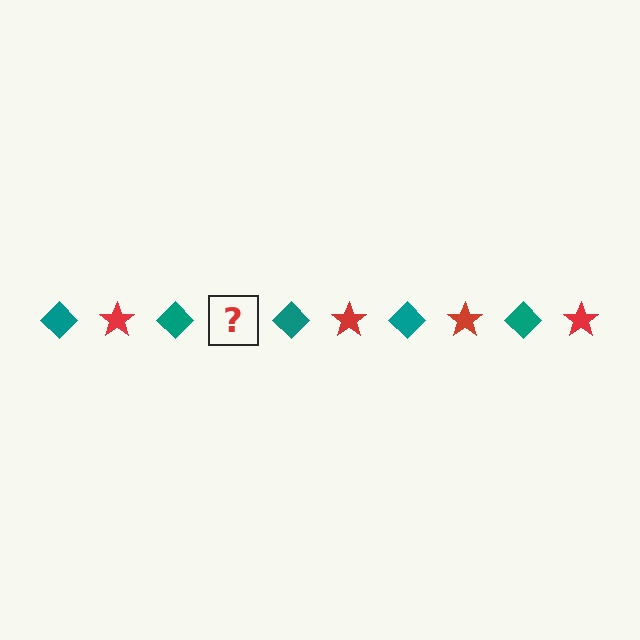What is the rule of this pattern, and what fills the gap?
The rule is that the pattern alternates between teal diamond and red star. The gap should be filled with a red star.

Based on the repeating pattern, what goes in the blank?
The blank should be a red star.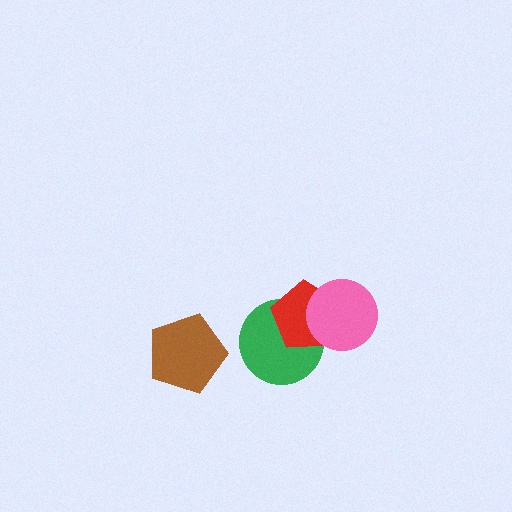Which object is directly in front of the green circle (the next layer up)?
The red pentagon is directly in front of the green circle.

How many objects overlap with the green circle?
2 objects overlap with the green circle.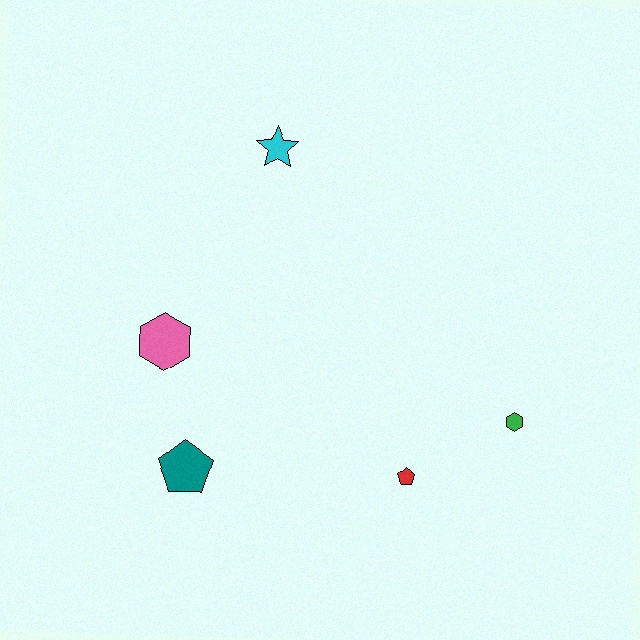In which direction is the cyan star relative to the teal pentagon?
The cyan star is above the teal pentagon.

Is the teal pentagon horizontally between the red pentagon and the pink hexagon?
Yes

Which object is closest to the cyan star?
The pink hexagon is closest to the cyan star.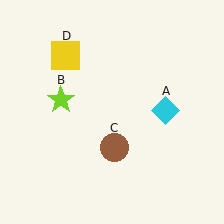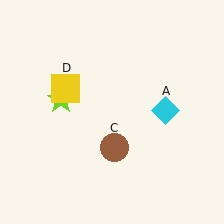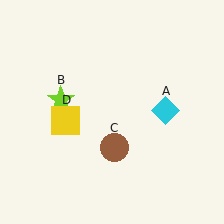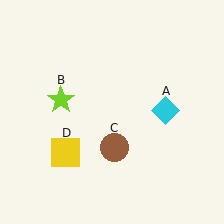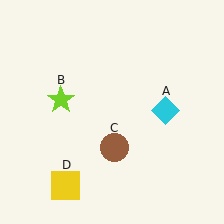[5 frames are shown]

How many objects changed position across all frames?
1 object changed position: yellow square (object D).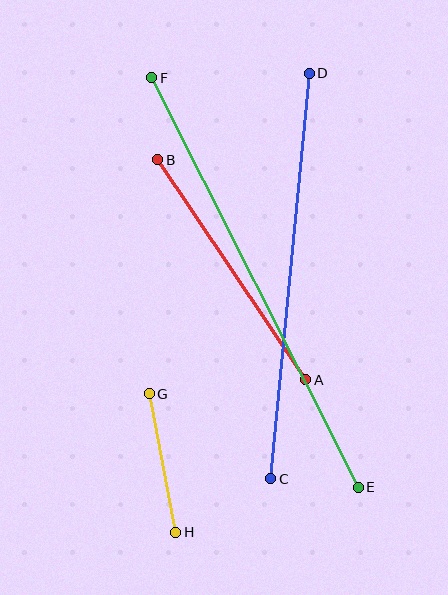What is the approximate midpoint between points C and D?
The midpoint is at approximately (290, 276) pixels.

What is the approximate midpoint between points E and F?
The midpoint is at approximately (255, 282) pixels.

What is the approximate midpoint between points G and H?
The midpoint is at approximately (163, 463) pixels.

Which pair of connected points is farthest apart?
Points E and F are farthest apart.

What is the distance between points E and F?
The distance is approximately 459 pixels.